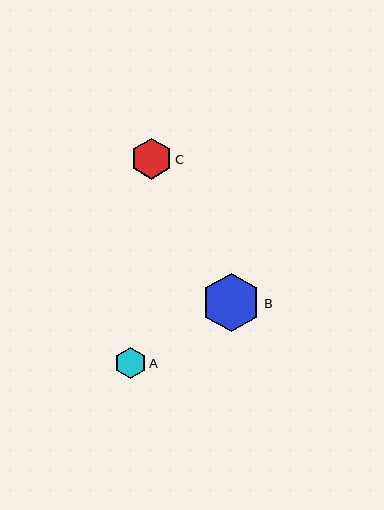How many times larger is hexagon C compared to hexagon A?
Hexagon C is approximately 1.3 times the size of hexagon A.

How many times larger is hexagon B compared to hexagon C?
Hexagon B is approximately 1.4 times the size of hexagon C.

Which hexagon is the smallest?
Hexagon A is the smallest with a size of approximately 32 pixels.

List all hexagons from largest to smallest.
From largest to smallest: B, C, A.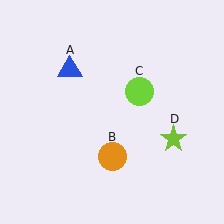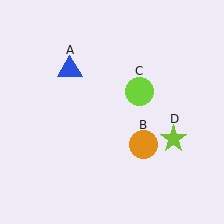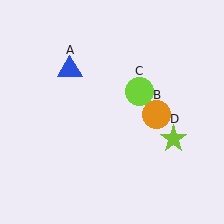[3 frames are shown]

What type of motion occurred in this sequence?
The orange circle (object B) rotated counterclockwise around the center of the scene.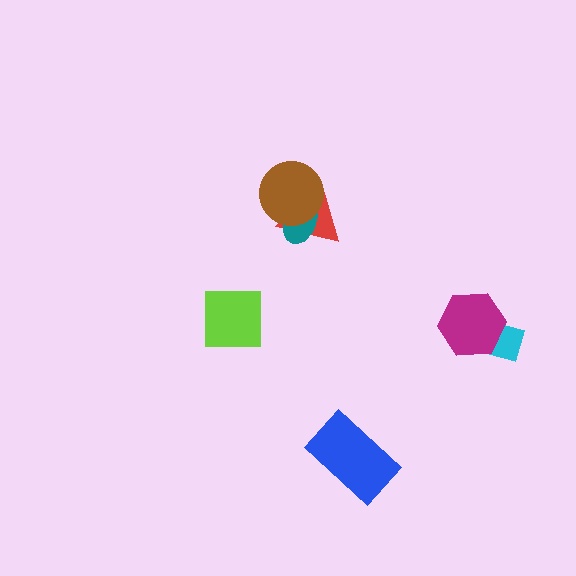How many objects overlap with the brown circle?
2 objects overlap with the brown circle.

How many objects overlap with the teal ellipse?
2 objects overlap with the teal ellipse.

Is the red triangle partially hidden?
Yes, it is partially covered by another shape.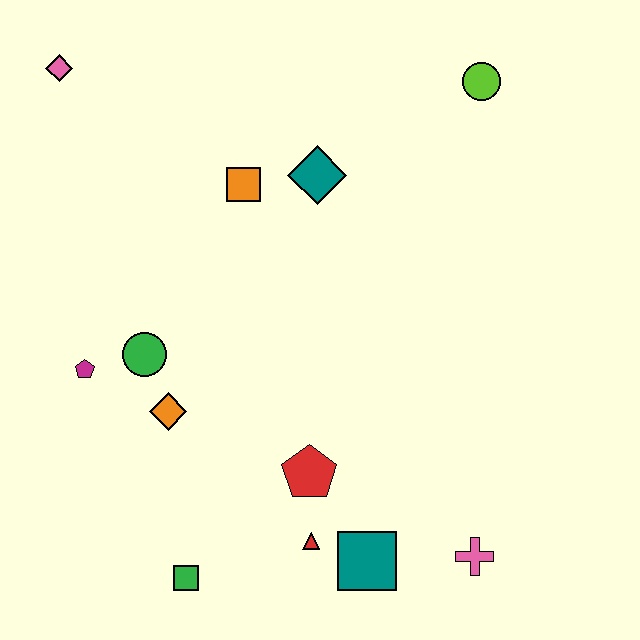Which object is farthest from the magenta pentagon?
The lime circle is farthest from the magenta pentagon.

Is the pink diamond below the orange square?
No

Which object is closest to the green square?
The red triangle is closest to the green square.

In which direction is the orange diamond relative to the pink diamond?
The orange diamond is below the pink diamond.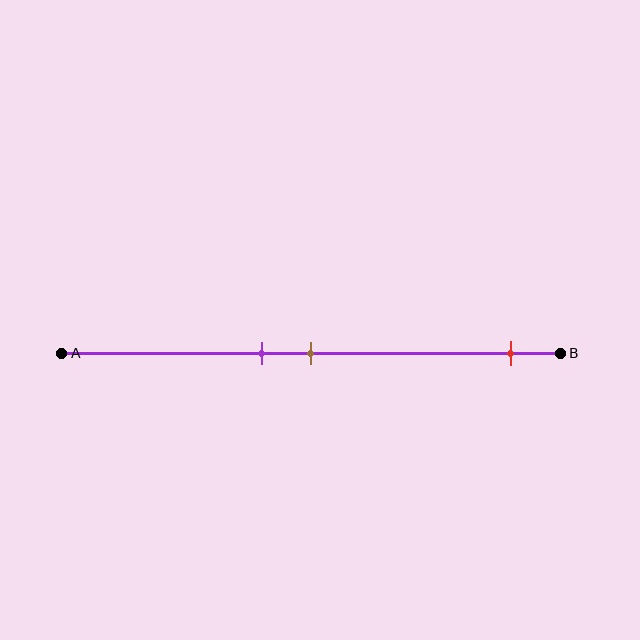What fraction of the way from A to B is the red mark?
The red mark is approximately 90% (0.9) of the way from A to B.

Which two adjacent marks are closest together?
The purple and brown marks are the closest adjacent pair.